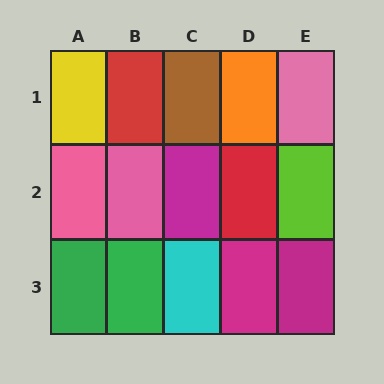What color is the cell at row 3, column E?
Magenta.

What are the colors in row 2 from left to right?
Pink, pink, magenta, red, lime.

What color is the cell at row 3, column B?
Green.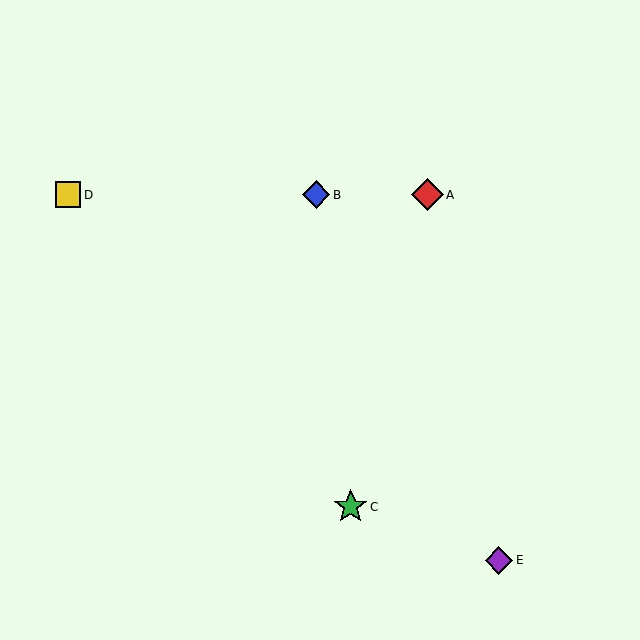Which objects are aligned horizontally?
Objects A, B, D are aligned horizontally.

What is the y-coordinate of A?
Object A is at y≈195.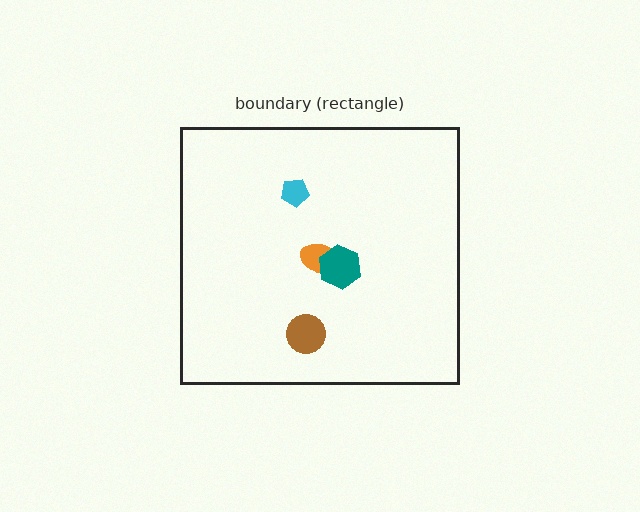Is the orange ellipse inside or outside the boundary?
Inside.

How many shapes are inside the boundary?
4 inside, 0 outside.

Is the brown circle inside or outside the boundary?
Inside.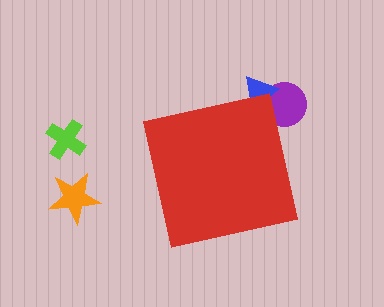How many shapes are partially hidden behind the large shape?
2 shapes are partially hidden.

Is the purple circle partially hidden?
Yes, the purple circle is partially hidden behind the red square.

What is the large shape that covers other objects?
A red square.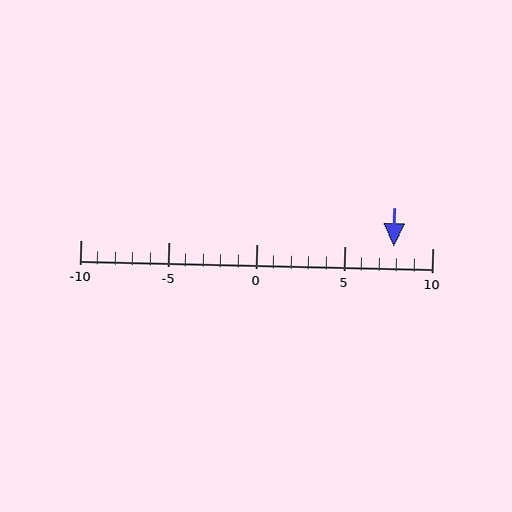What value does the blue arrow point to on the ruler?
The blue arrow points to approximately 8.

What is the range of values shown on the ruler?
The ruler shows values from -10 to 10.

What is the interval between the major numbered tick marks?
The major tick marks are spaced 5 units apart.